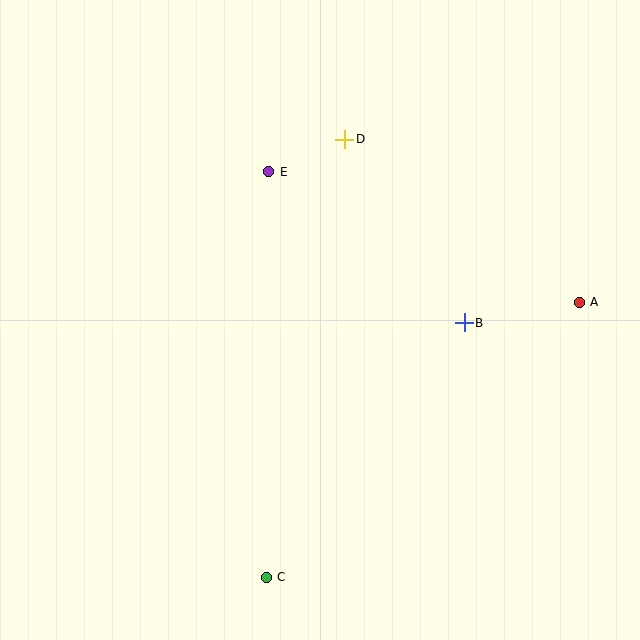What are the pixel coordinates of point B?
Point B is at (464, 323).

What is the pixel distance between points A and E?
The distance between A and E is 337 pixels.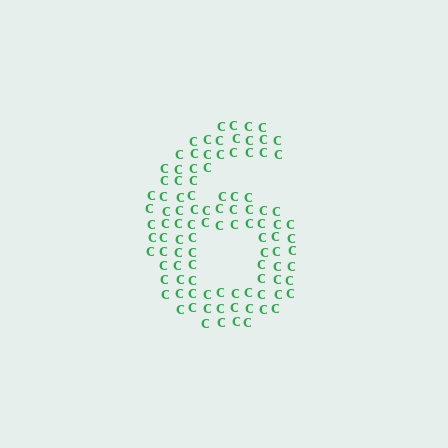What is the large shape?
The large shape is the digit 6.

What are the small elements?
The small elements are letter C's.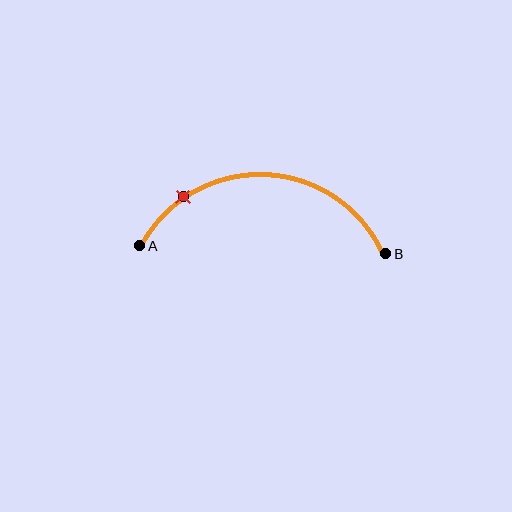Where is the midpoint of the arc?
The arc midpoint is the point on the curve farthest from the straight line joining A and B. It sits above that line.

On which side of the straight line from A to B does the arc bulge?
The arc bulges above the straight line connecting A and B.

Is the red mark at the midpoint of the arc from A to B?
No. The red mark lies on the arc but is closer to endpoint A. The arc midpoint would be at the point on the curve equidistant along the arc from both A and B.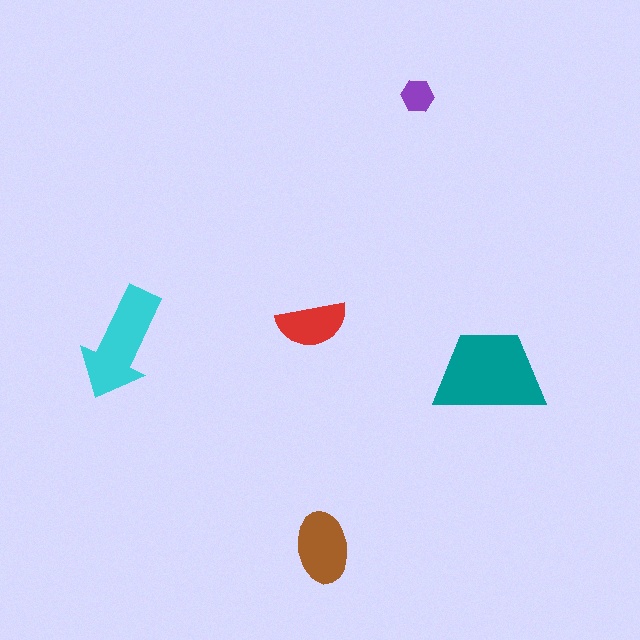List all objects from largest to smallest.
The teal trapezoid, the cyan arrow, the brown ellipse, the red semicircle, the purple hexagon.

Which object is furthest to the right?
The teal trapezoid is rightmost.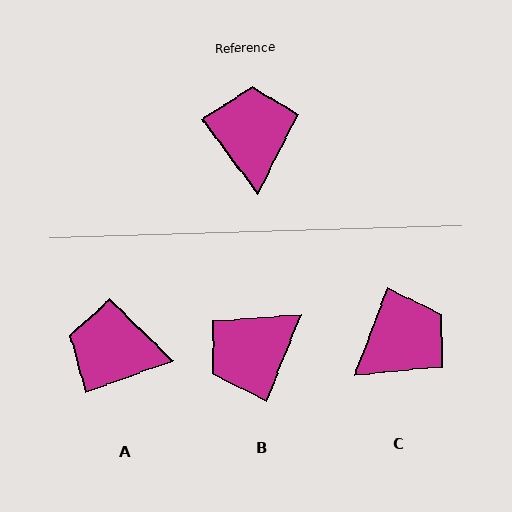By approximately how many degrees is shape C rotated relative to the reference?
Approximately 58 degrees clockwise.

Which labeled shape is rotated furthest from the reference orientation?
B, about 121 degrees away.